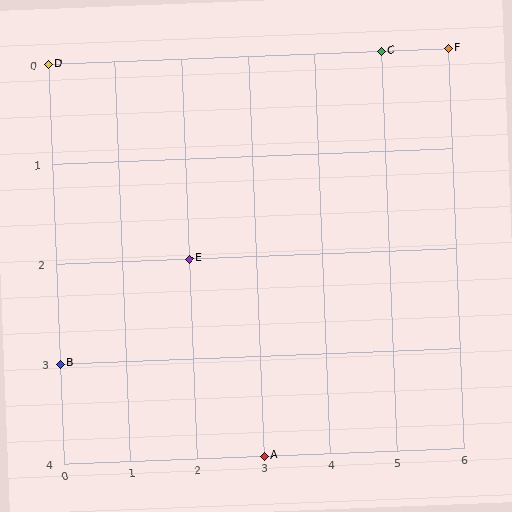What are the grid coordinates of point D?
Point D is at grid coordinates (0, 0).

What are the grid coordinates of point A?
Point A is at grid coordinates (3, 4).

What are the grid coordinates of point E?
Point E is at grid coordinates (2, 2).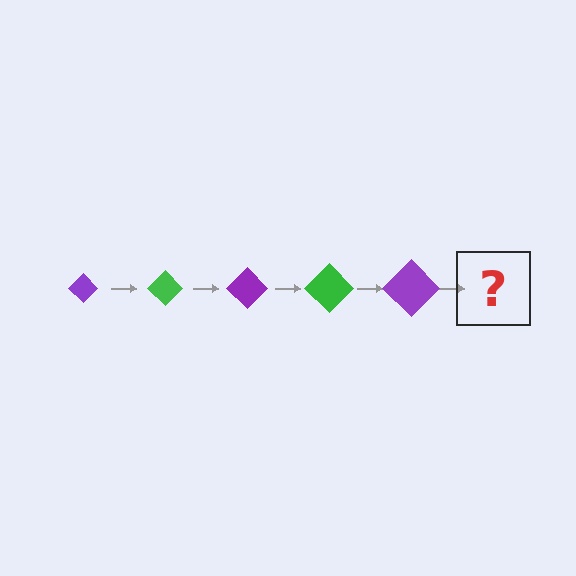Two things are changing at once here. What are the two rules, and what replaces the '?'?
The two rules are that the diamond grows larger each step and the color cycles through purple and green. The '?' should be a green diamond, larger than the previous one.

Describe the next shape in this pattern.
It should be a green diamond, larger than the previous one.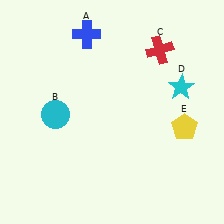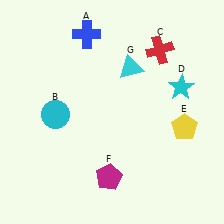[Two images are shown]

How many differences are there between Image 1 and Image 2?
There are 2 differences between the two images.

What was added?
A magenta pentagon (F), a cyan triangle (G) were added in Image 2.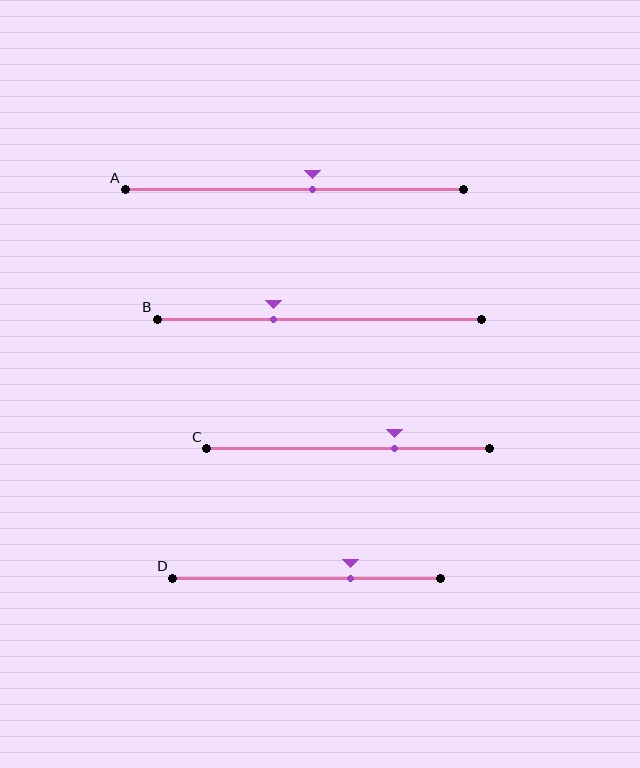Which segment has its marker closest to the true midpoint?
Segment A has its marker closest to the true midpoint.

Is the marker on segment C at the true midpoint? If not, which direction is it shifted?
No, the marker on segment C is shifted to the right by about 17% of the segment length.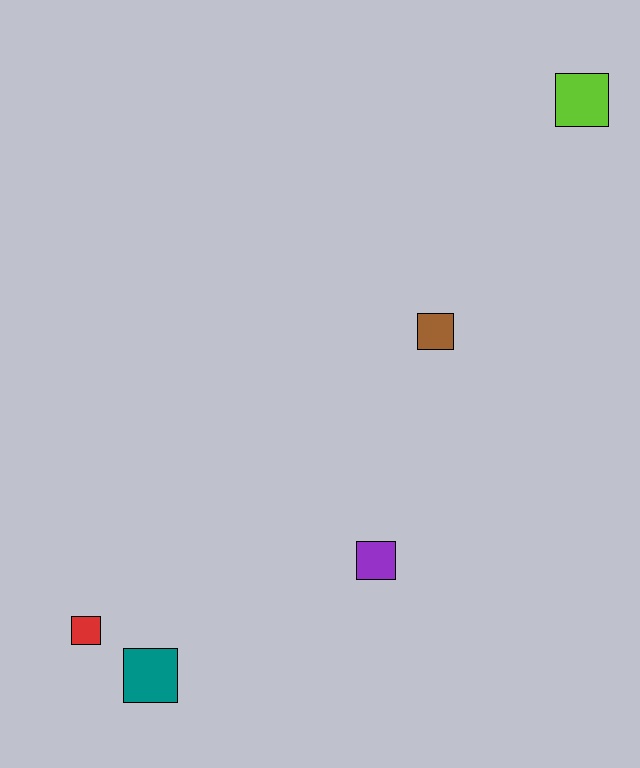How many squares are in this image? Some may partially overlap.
There are 5 squares.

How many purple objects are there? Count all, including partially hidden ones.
There is 1 purple object.